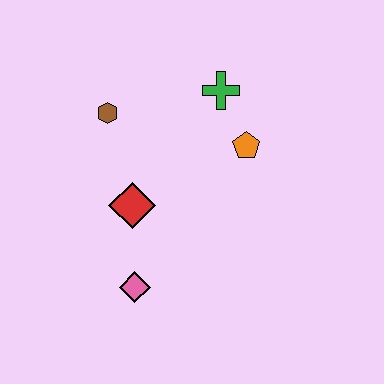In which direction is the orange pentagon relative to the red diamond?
The orange pentagon is to the right of the red diamond.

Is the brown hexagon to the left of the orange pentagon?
Yes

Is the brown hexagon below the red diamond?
No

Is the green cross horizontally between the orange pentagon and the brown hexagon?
Yes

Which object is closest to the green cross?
The orange pentagon is closest to the green cross.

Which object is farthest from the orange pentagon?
The pink diamond is farthest from the orange pentagon.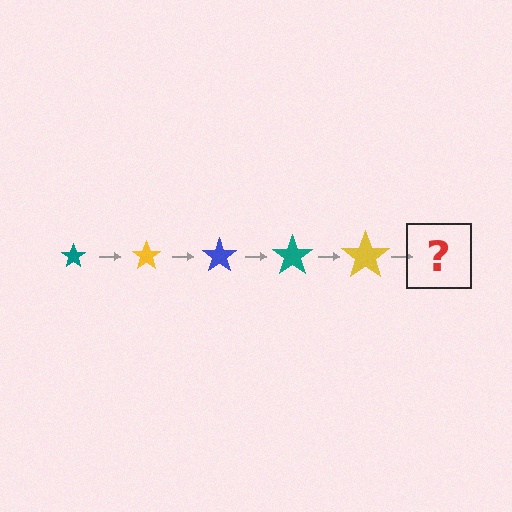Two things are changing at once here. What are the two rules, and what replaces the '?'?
The two rules are that the star grows larger each step and the color cycles through teal, yellow, and blue. The '?' should be a blue star, larger than the previous one.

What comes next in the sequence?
The next element should be a blue star, larger than the previous one.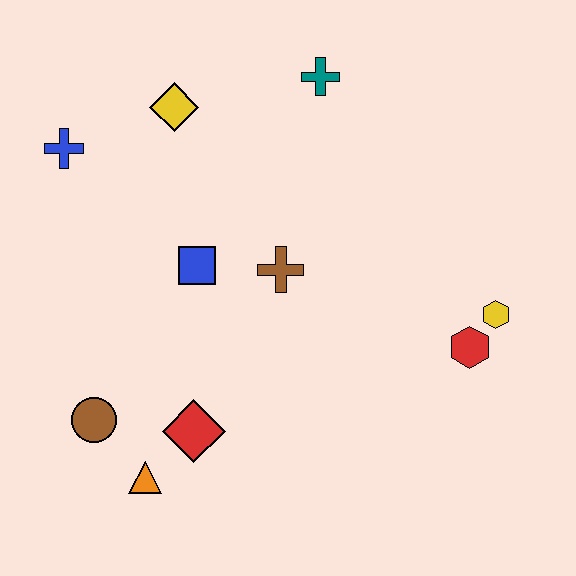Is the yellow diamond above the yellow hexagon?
Yes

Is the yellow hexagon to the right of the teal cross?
Yes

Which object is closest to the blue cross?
The yellow diamond is closest to the blue cross.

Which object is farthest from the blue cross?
The yellow hexagon is farthest from the blue cross.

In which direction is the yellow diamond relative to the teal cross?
The yellow diamond is to the left of the teal cross.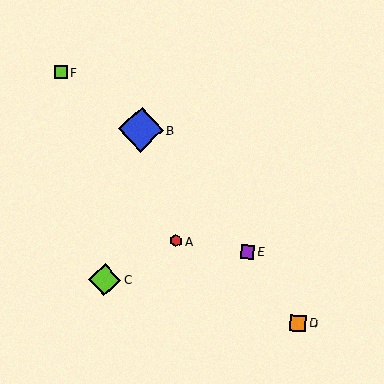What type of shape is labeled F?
Shape F is a lime square.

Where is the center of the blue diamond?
The center of the blue diamond is at (141, 130).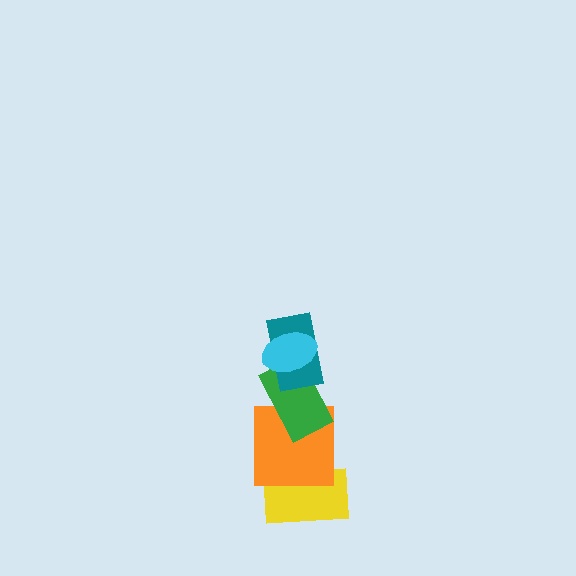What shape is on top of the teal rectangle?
The cyan ellipse is on top of the teal rectangle.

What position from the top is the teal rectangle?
The teal rectangle is 2nd from the top.